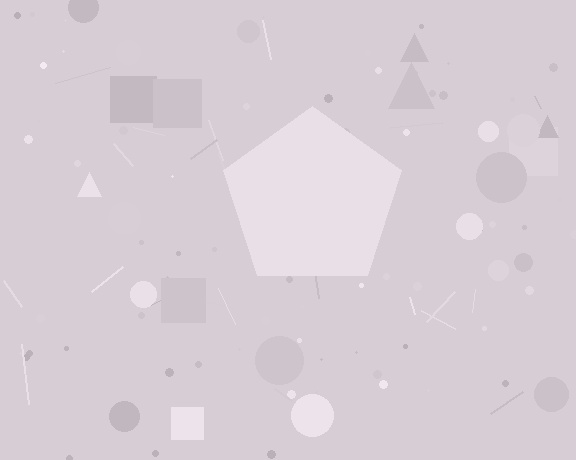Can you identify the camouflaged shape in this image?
The camouflaged shape is a pentagon.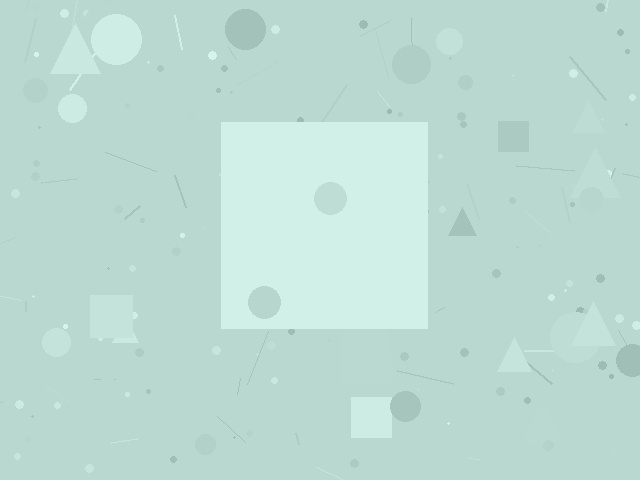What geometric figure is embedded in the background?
A square is embedded in the background.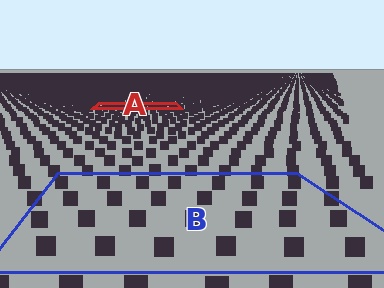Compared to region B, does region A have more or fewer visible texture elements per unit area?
Region A has more texture elements per unit area — they are packed more densely because it is farther away.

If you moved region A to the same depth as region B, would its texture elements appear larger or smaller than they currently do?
They would appear larger. At a closer depth, the same texture elements are projected at a bigger on-screen size.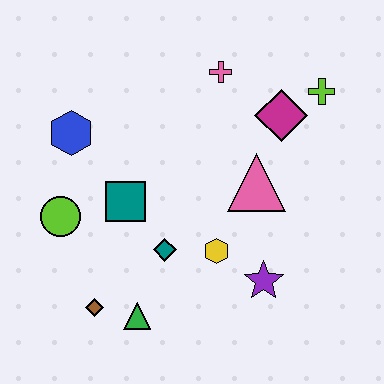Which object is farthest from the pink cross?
The brown diamond is farthest from the pink cross.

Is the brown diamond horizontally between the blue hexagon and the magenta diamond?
Yes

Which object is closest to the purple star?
The yellow hexagon is closest to the purple star.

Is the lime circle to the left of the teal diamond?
Yes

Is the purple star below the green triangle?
No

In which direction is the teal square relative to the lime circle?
The teal square is to the right of the lime circle.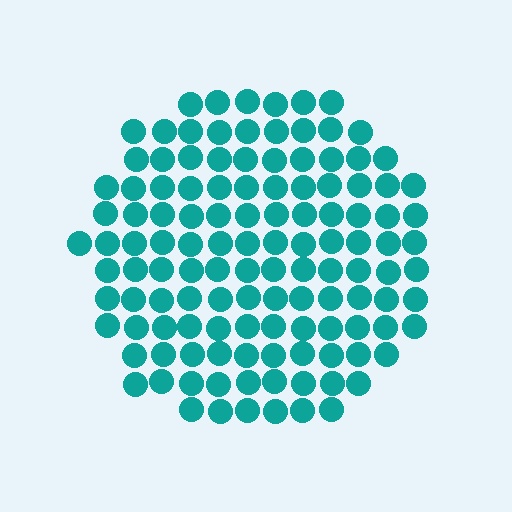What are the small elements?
The small elements are circles.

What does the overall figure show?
The overall figure shows a circle.